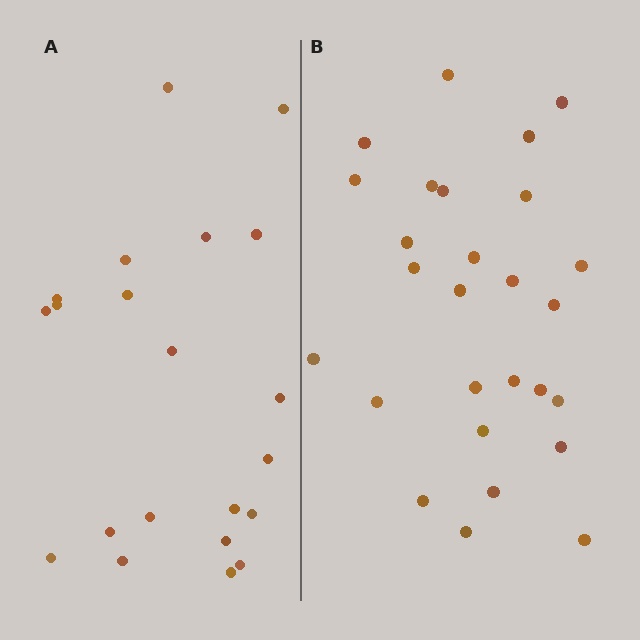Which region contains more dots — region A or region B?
Region B (the right region) has more dots.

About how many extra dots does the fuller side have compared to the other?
Region B has about 6 more dots than region A.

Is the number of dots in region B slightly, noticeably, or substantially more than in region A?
Region B has noticeably more, but not dramatically so. The ratio is roughly 1.3 to 1.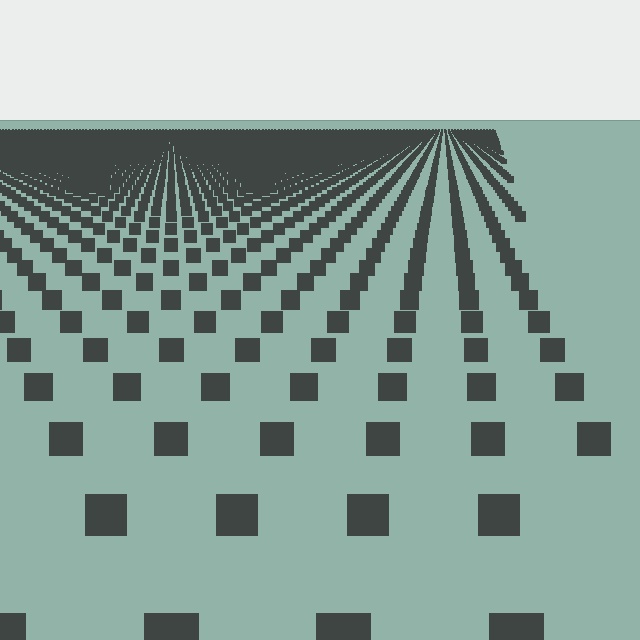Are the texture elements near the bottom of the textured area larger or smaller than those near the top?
Larger. Near the bottom, elements are closer to the viewer and appear at a bigger on-screen size.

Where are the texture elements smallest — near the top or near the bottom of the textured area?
Near the top.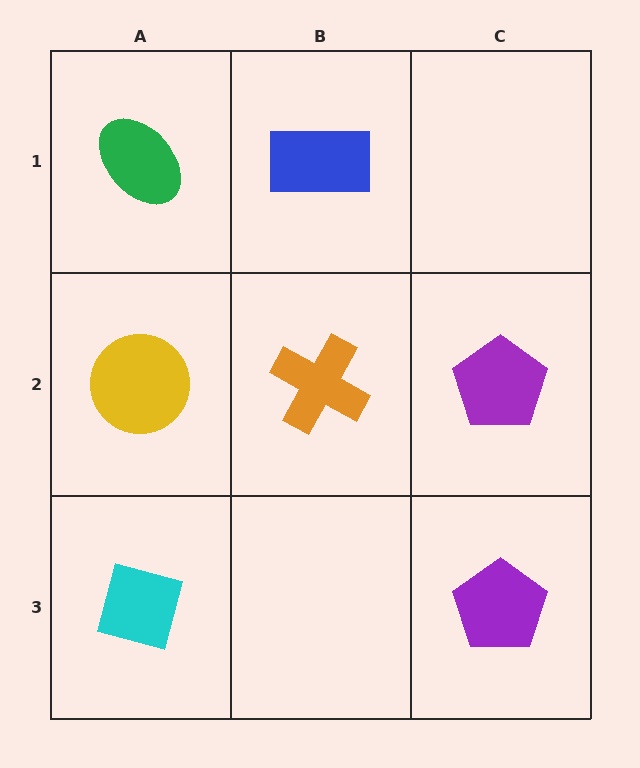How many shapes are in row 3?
2 shapes.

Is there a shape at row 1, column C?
No, that cell is empty.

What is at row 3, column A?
A cyan diamond.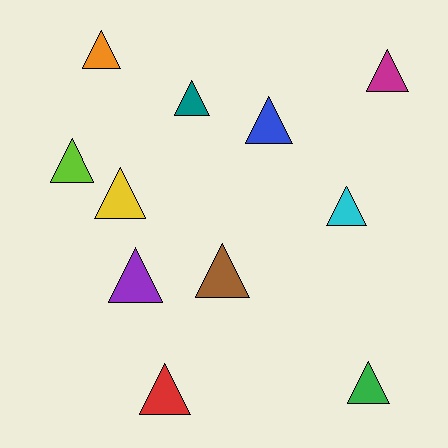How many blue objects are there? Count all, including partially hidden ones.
There is 1 blue object.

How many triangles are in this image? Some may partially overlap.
There are 11 triangles.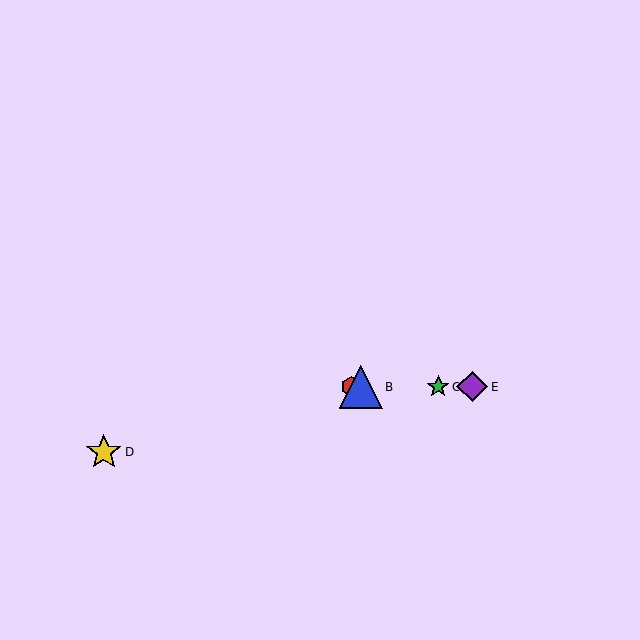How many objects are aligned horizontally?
4 objects (A, B, C, E) are aligned horizontally.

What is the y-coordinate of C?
Object C is at y≈387.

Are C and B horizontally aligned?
Yes, both are at y≈387.